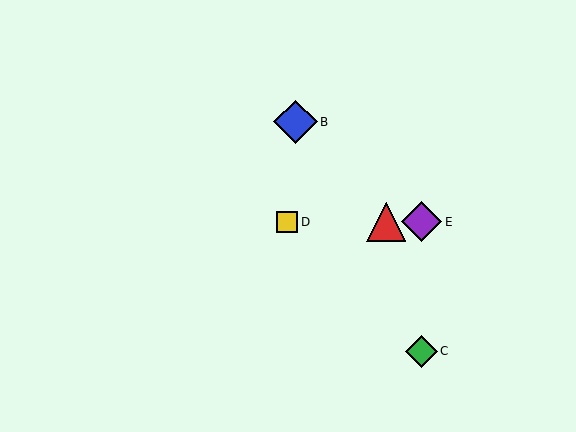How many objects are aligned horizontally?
3 objects (A, D, E) are aligned horizontally.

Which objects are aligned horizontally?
Objects A, D, E are aligned horizontally.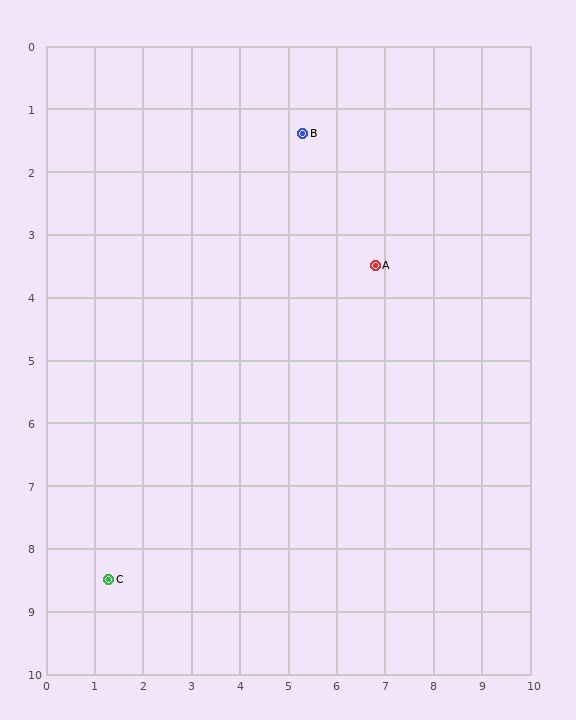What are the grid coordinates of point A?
Point A is at approximately (6.8, 3.5).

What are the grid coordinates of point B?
Point B is at approximately (5.3, 1.4).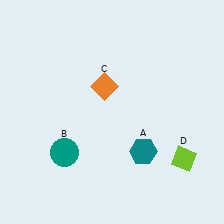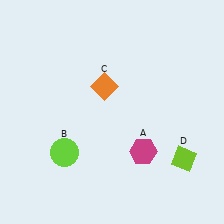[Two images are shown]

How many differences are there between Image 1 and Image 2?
There are 2 differences between the two images.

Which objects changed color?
A changed from teal to magenta. B changed from teal to lime.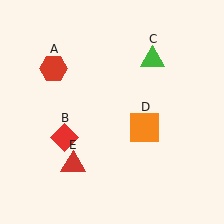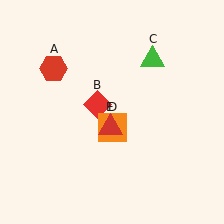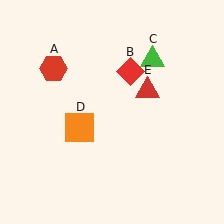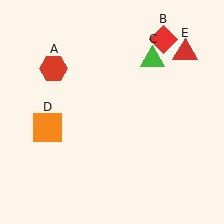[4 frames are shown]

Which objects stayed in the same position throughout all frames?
Red hexagon (object A) and green triangle (object C) remained stationary.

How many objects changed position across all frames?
3 objects changed position: red diamond (object B), orange square (object D), red triangle (object E).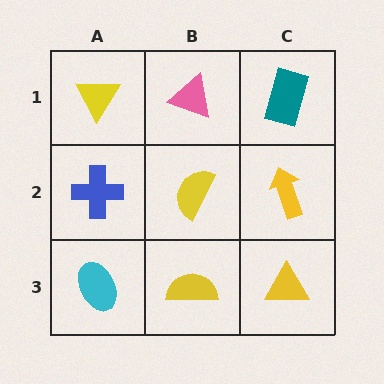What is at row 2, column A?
A blue cross.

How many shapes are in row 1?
3 shapes.